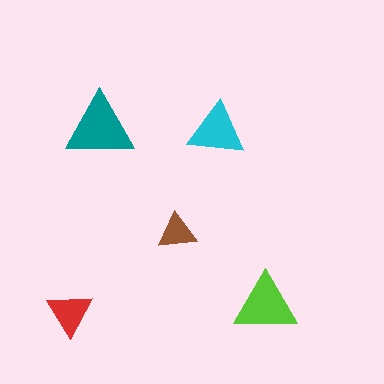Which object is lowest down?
The red triangle is bottommost.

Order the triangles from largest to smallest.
the teal one, the lime one, the cyan one, the red one, the brown one.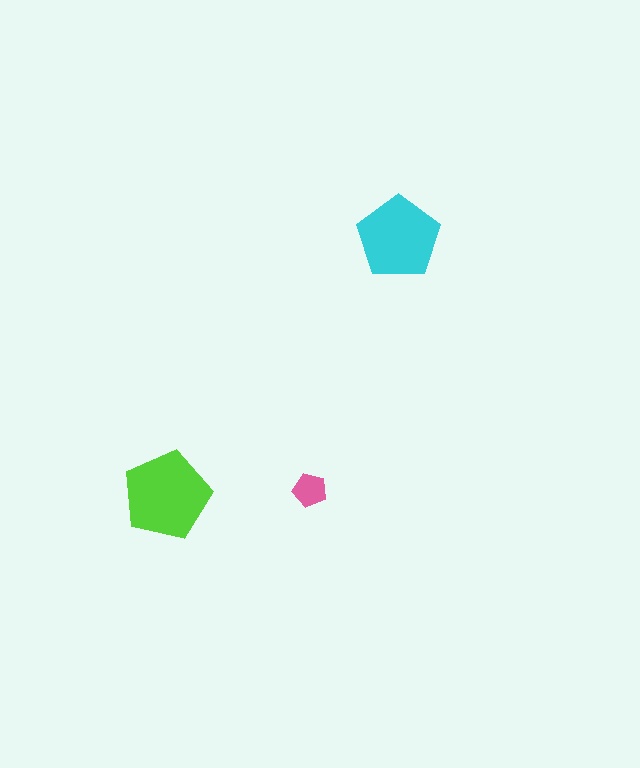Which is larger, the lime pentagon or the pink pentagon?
The lime one.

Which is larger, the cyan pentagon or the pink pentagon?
The cyan one.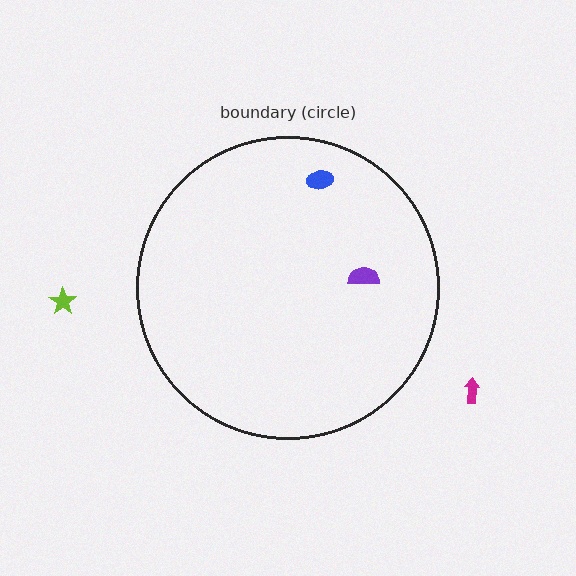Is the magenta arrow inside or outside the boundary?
Outside.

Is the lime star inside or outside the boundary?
Outside.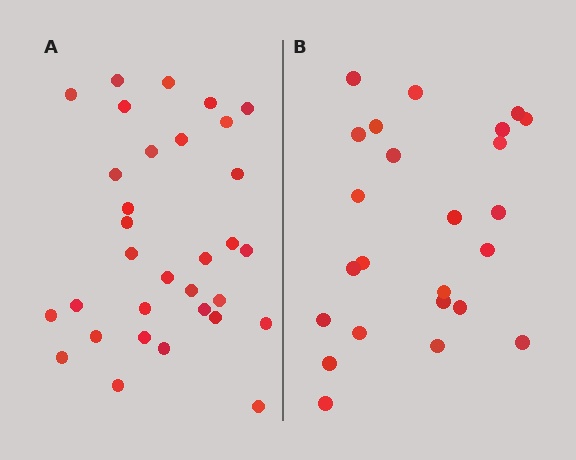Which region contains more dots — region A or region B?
Region A (the left region) has more dots.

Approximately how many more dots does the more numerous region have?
Region A has roughly 8 or so more dots than region B.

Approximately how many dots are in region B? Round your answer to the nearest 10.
About 20 dots. (The exact count is 24, which rounds to 20.)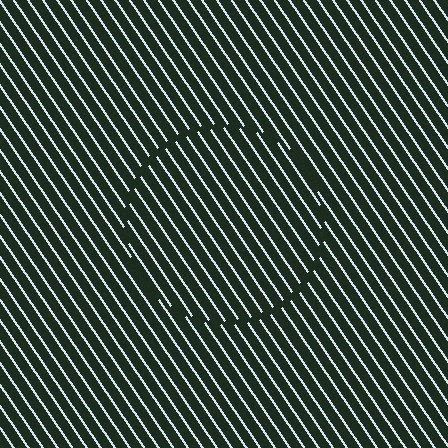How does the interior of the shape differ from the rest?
The interior of the shape contains the same grating, shifted by half a period — the contour is defined by the phase discontinuity where line-ends from the inner and outer gratings abut.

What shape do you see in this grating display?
An illusory circle. The interior of the shape contains the same grating, shifted by half a period — the contour is defined by the phase discontinuity where line-ends from the inner and outer gratings abut.